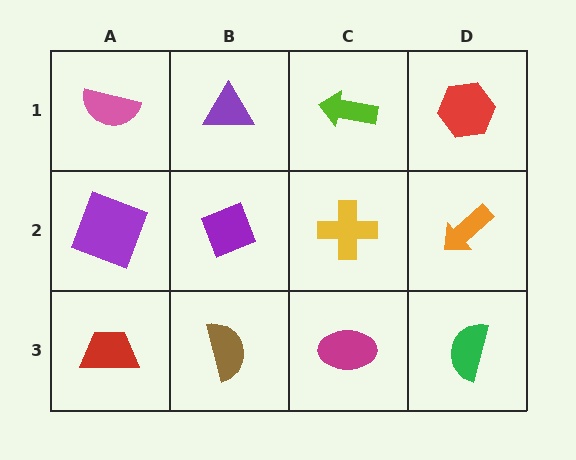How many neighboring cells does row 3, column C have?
3.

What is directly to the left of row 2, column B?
A purple square.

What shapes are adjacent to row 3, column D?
An orange arrow (row 2, column D), a magenta ellipse (row 3, column C).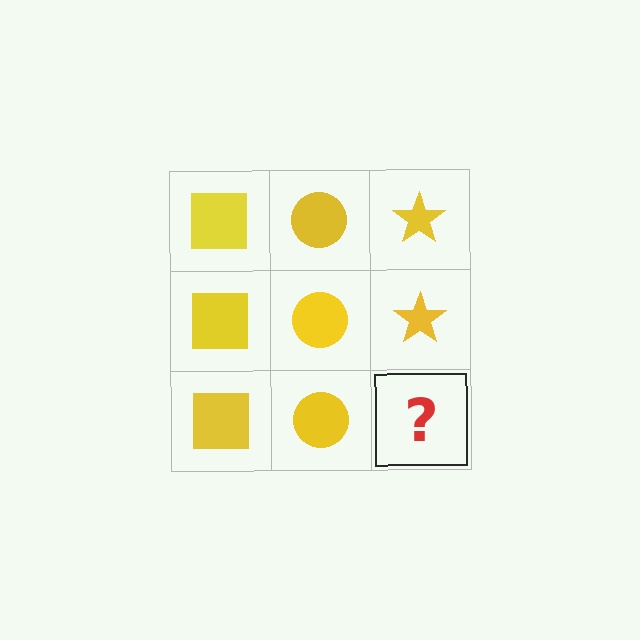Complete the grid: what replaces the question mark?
The question mark should be replaced with a yellow star.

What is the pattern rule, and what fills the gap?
The rule is that each column has a consistent shape. The gap should be filled with a yellow star.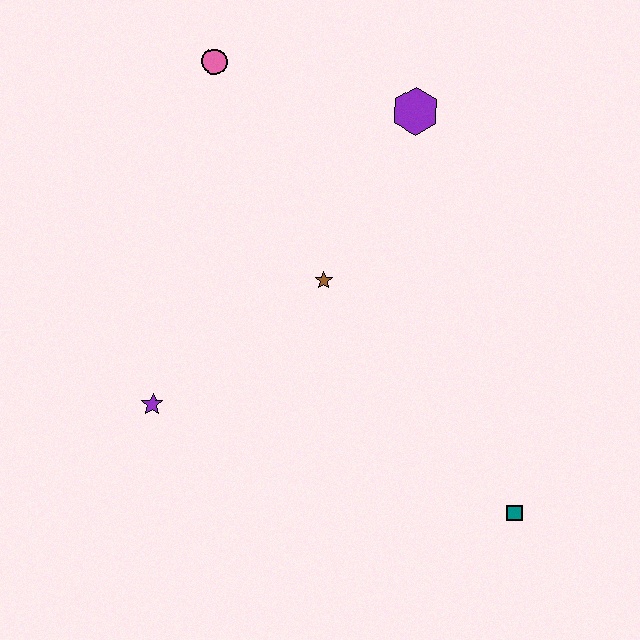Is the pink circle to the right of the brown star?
No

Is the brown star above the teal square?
Yes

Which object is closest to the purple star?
The brown star is closest to the purple star.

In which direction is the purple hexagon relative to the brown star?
The purple hexagon is above the brown star.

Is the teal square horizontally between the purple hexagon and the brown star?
No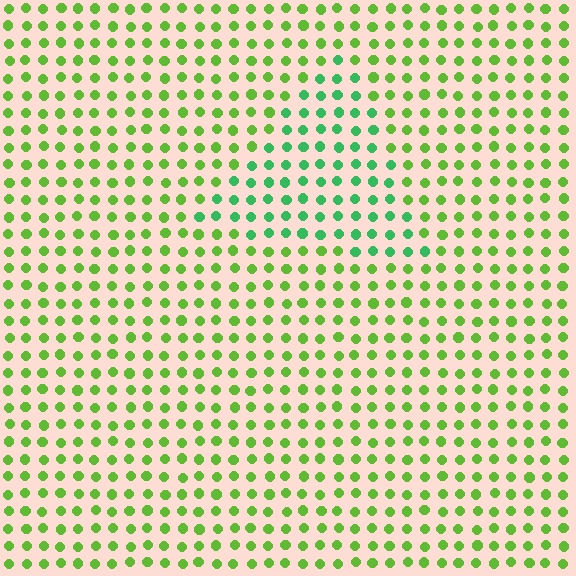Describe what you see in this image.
The image is filled with small lime elements in a uniform arrangement. A triangle-shaped region is visible where the elements are tinted to a slightly different hue, forming a subtle color boundary.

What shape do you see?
I see a triangle.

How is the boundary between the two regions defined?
The boundary is defined purely by a slight shift in hue (about 38 degrees). Spacing, size, and orientation are identical on both sides.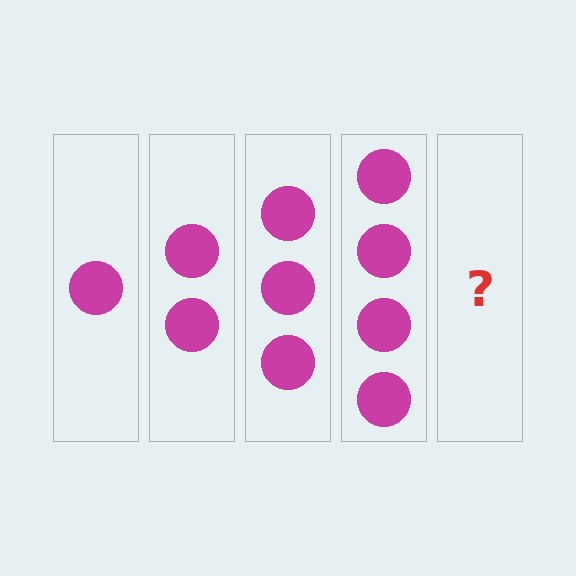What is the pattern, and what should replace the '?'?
The pattern is that each step adds one more circle. The '?' should be 5 circles.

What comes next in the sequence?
The next element should be 5 circles.